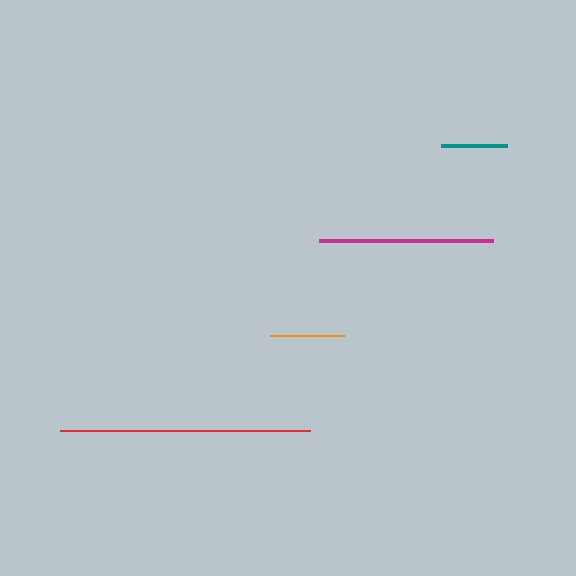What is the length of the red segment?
The red segment is approximately 249 pixels long.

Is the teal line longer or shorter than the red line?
The red line is longer than the teal line.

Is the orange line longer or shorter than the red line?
The red line is longer than the orange line.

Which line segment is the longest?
The red line is the longest at approximately 249 pixels.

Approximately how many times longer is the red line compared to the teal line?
The red line is approximately 3.8 times the length of the teal line.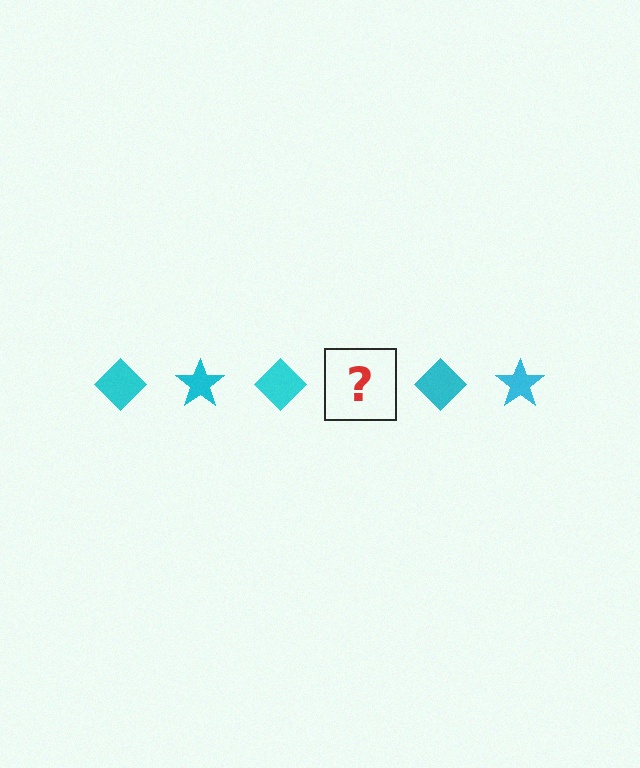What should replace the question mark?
The question mark should be replaced with a cyan star.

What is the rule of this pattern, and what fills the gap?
The rule is that the pattern cycles through diamond, star shapes in cyan. The gap should be filled with a cyan star.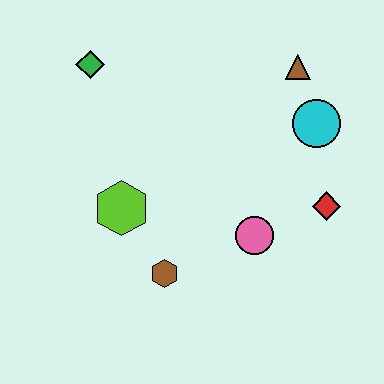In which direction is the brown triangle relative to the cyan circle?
The brown triangle is above the cyan circle.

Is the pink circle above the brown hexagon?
Yes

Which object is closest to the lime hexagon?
The brown hexagon is closest to the lime hexagon.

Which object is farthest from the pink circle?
The green diamond is farthest from the pink circle.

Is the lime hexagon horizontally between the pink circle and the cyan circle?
No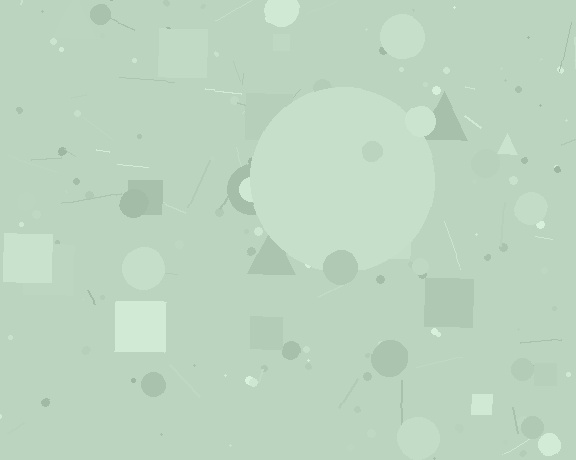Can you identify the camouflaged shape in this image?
The camouflaged shape is a circle.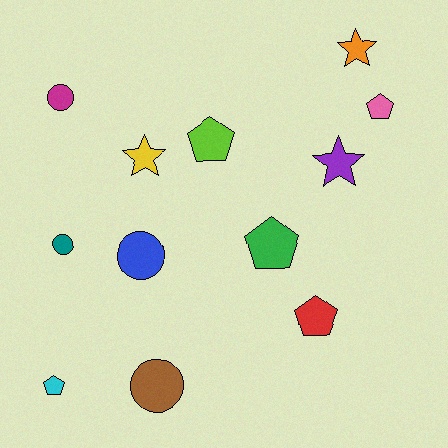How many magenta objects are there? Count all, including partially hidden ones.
There is 1 magenta object.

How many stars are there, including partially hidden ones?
There are 3 stars.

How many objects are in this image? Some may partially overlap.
There are 12 objects.